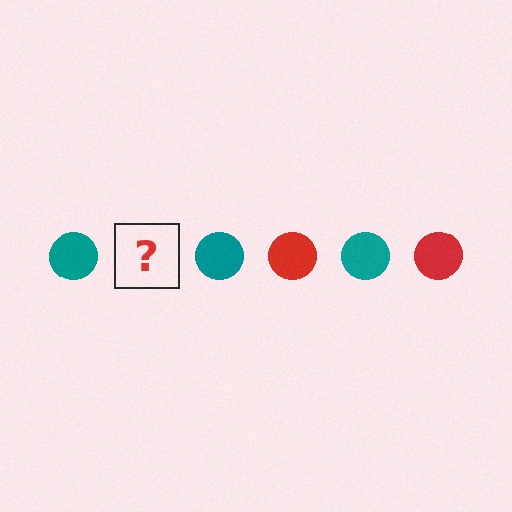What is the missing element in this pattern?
The missing element is a red circle.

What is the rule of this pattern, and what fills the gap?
The rule is that the pattern cycles through teal, red circles. The gap should be filled with a red circle.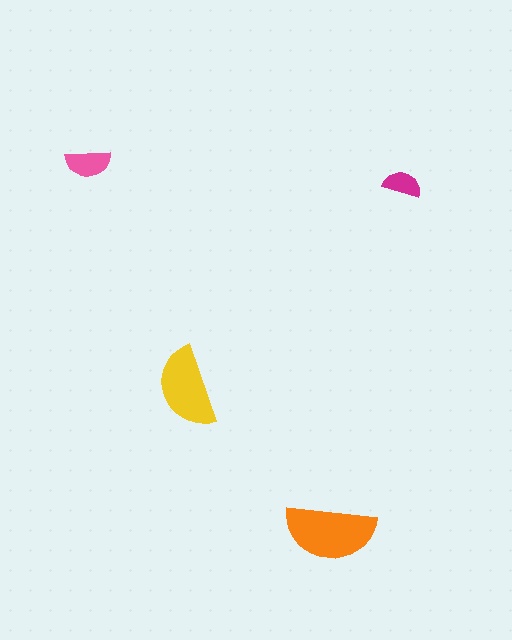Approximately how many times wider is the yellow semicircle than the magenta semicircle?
About 2 times wider.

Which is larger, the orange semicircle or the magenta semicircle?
The orange one.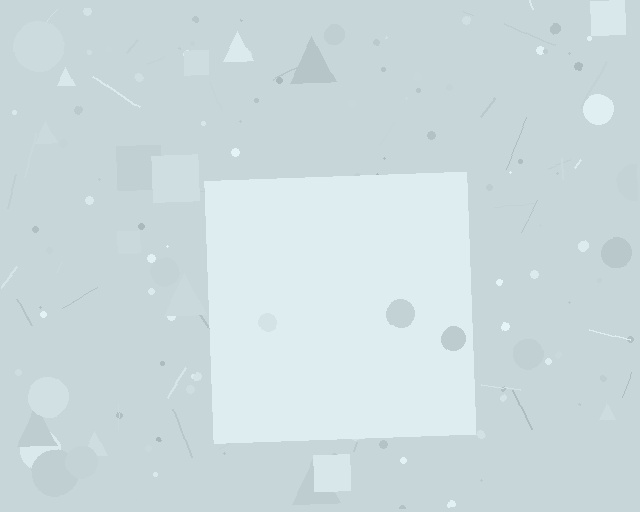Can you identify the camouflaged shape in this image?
The camouflaged shape is a square.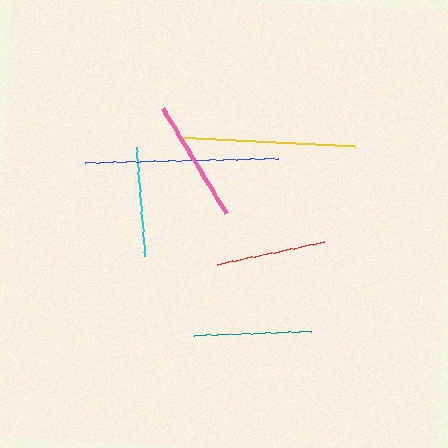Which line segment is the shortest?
The red line is the shortest at approximately 109 pixels.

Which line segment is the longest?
The blue line is the longest at approximately 193 pixels.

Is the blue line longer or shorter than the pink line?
The blue line is longer than the pink line.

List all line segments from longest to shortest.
From longest to shortest: blue, yellow, pink, teal, cyan, red.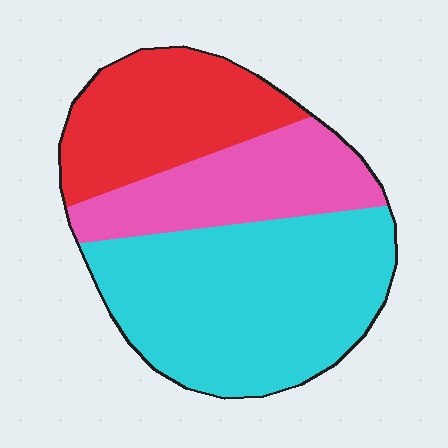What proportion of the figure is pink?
Pink takes up about one quarter (1/4) of the figure.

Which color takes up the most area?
Cyan, at roughly 50%.